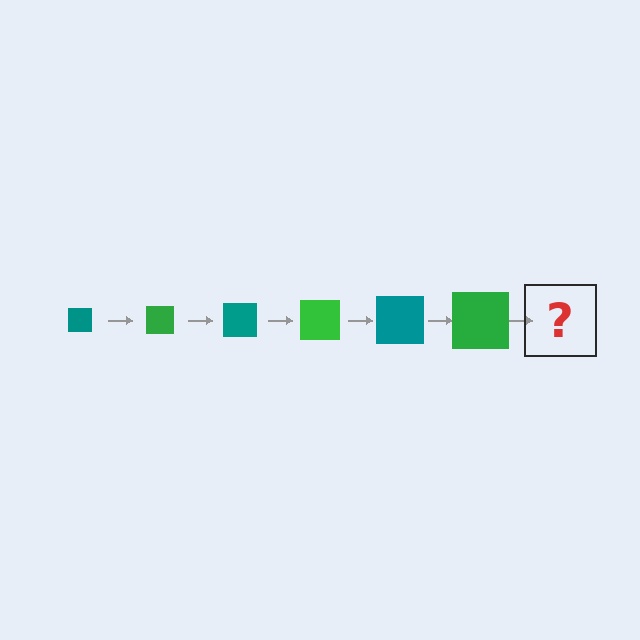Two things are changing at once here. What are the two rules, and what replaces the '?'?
The two rules are that the square grows larger each step and the color cycles through teal and green. The '?' should be a teal square, larger than the previous one.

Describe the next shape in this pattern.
It should be a teal square, larger than the previous one.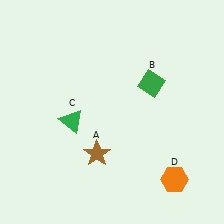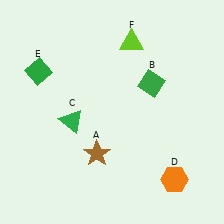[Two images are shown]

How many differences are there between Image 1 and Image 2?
There are 2 differences between the two images.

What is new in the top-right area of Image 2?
A lime triangle (F) was added in the top-right area of Image 2.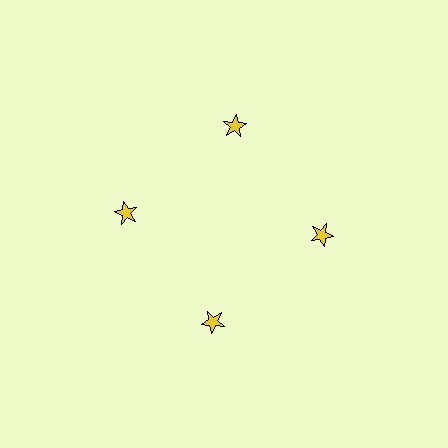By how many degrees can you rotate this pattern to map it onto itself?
The pattern maps onto itself every 90 degrees of rotation.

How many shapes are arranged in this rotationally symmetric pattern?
There are 4 shapes, arranged in 4 groups of 1.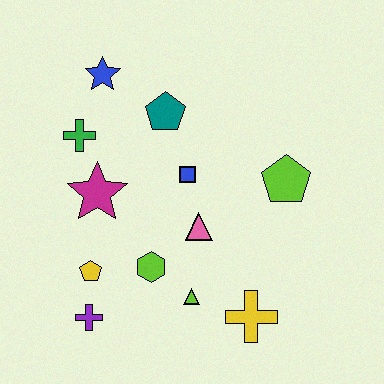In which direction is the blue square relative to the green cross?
The blue square is to the right of the green cross.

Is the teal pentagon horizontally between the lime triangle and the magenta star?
Yes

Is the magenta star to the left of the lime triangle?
Yes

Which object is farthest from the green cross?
The yellow cross is farthest from the green cross.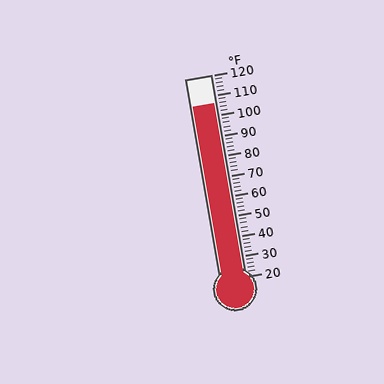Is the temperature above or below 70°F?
The temperature is above 70°F.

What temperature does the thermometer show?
The thermometer shows approximately 106°F.